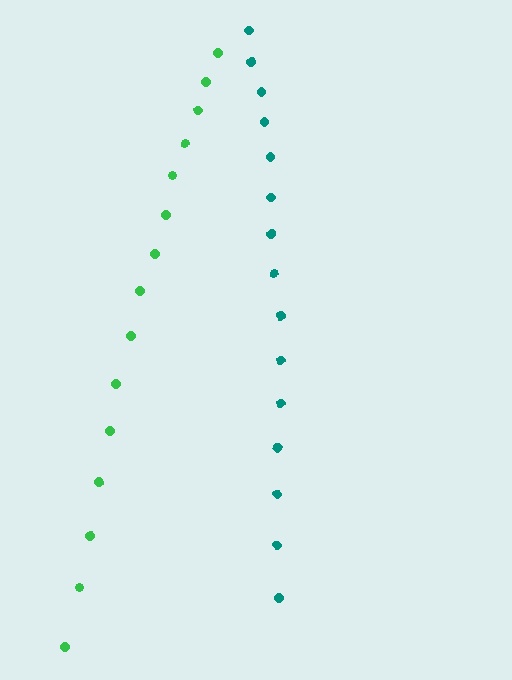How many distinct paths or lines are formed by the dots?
There are 2 distinct paths.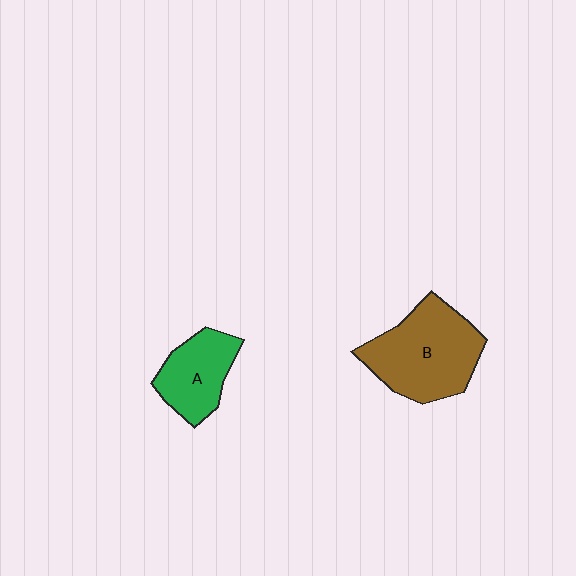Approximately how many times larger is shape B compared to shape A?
Approximately 1.6 times.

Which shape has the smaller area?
Shape A (green).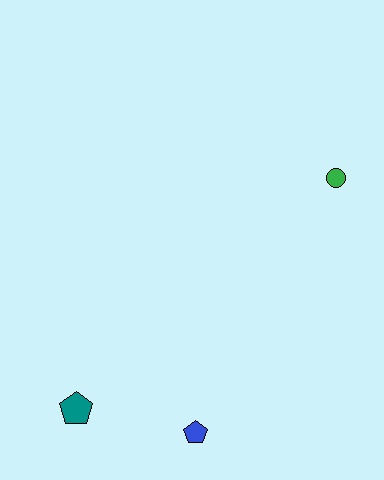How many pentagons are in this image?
There are 2 pentagons.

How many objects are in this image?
There are 3 objects.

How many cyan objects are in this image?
There are no cyan objects.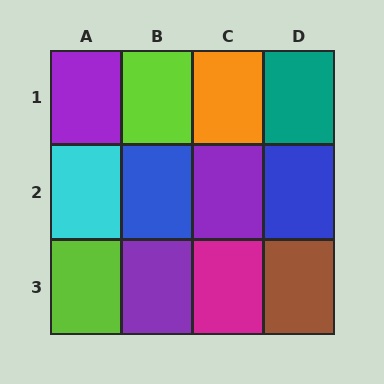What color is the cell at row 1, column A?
Purple.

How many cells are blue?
2 cells are blue.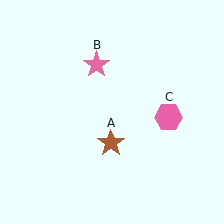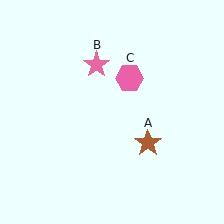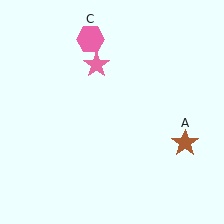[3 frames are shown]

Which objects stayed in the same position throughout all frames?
Pink star (object B) remained stationary.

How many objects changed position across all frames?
2 objects changed position: brown star (object A), pink hexagon (object C).